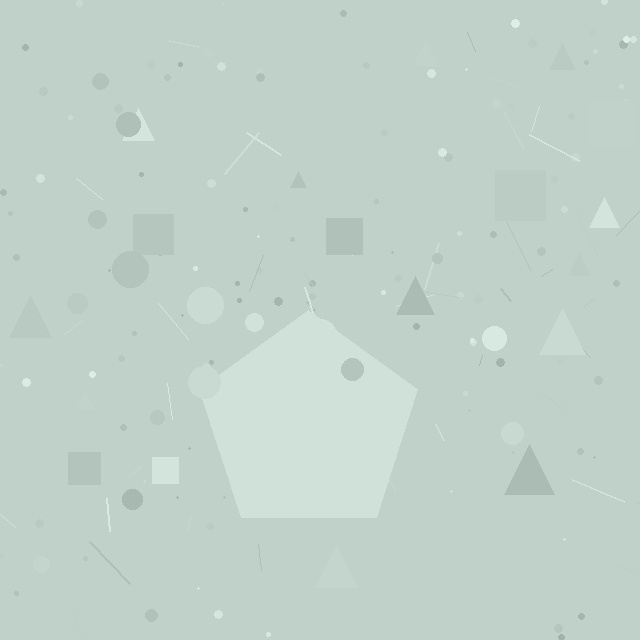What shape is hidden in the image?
A pentagon is hidden in the image.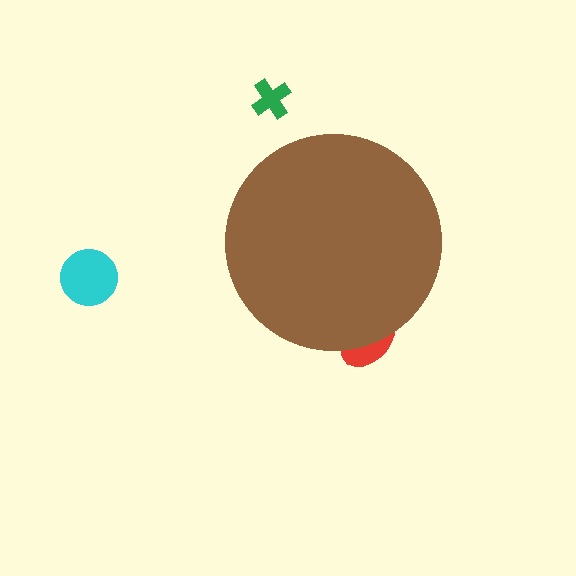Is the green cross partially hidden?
No, the green cross is fully visible.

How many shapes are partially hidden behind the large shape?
1 shape is partially hidden.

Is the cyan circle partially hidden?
No, the cyan circle is fully visible.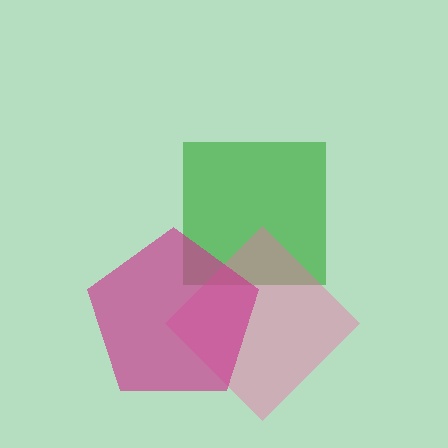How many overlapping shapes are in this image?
There are 3 overlapping shapes in the image.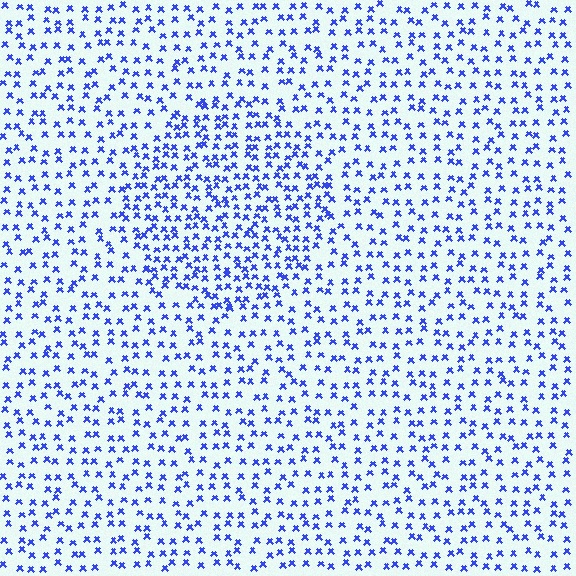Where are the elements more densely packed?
The elements are more densely packed inside the circle boundary.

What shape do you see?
I see a circle.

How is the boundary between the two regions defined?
The boundary is defined by a change in element density (approximately 1.7x ratio). All elements are the same color, size, and shape.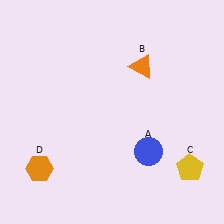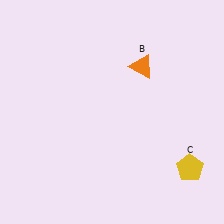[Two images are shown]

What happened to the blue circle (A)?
The blue circle (A) was removed in Image 2. It was in the bottom-right area of Image 1.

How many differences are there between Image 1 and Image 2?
There are 2 differences between the two images.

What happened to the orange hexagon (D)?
The orange hexagon (D) was removed in Image 2. It was in the bottom-left area of Image 1.